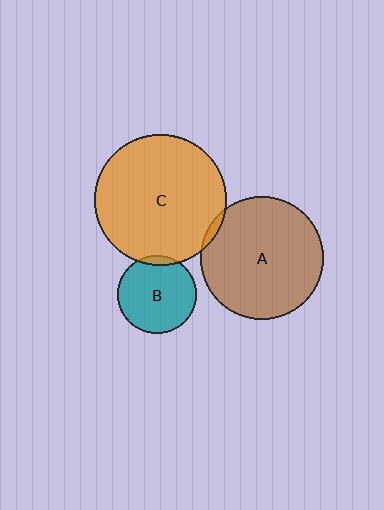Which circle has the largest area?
Circle C (orange).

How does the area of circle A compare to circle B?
Approximately 2.5 times.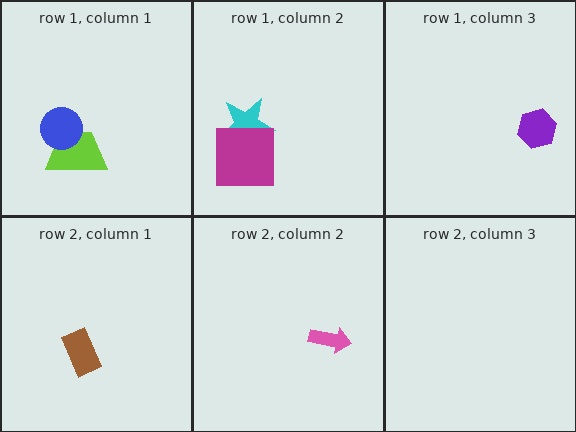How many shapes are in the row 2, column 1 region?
1.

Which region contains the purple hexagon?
The row 1, column 3 region.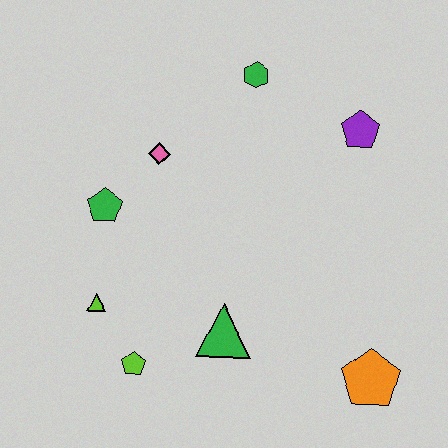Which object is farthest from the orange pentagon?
The green hexagon is farthest from the orange pentagon.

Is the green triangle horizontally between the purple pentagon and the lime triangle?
Yes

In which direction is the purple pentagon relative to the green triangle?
The purple pentagon is above the green triangle.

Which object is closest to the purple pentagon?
The green hexagon is closest to the purple pentagon.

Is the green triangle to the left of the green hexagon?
Yes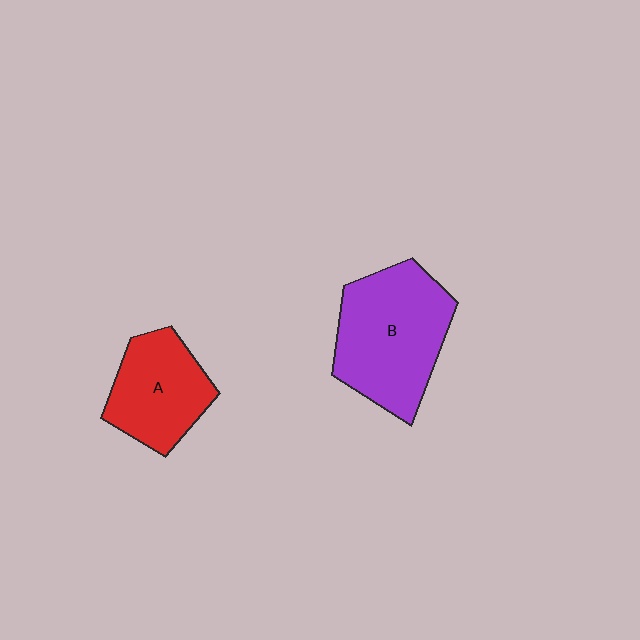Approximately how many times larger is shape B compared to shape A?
Approximately 1.5 times.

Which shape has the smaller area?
Shape A (red).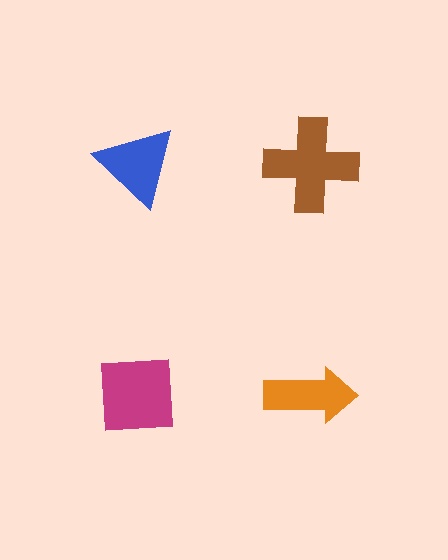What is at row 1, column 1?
A blue triangle.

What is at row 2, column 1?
A magenta square.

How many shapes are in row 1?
2 shapes.